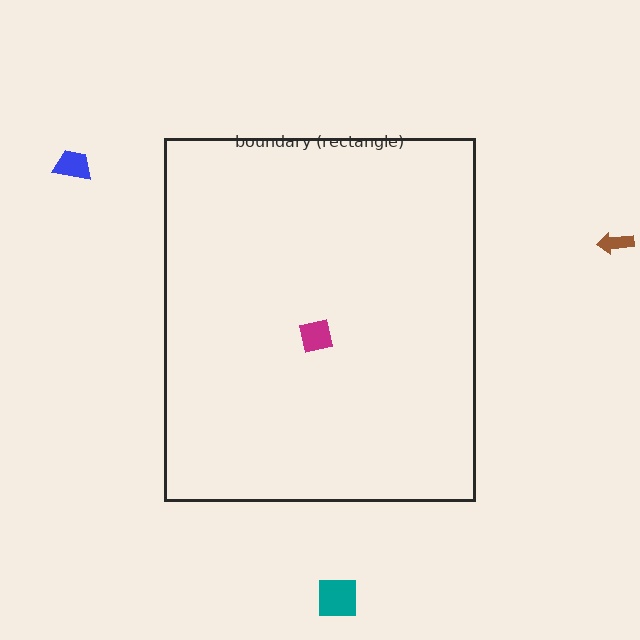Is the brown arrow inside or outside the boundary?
Outside.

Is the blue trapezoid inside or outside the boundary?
Outside.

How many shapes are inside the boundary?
1 inside, 3 outside.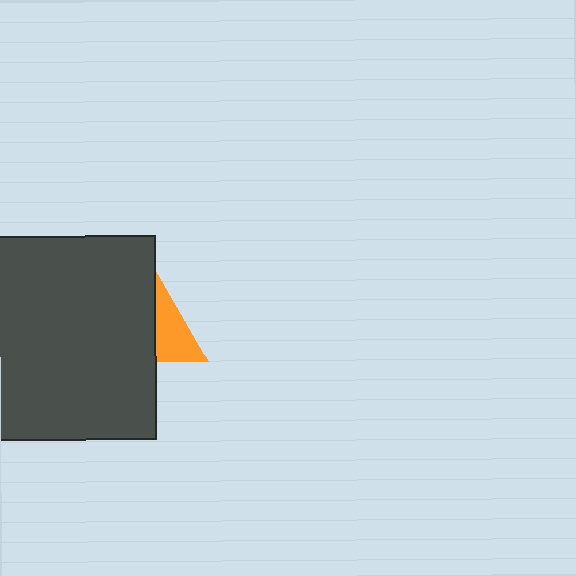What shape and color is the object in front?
The object in front is a dark gray square.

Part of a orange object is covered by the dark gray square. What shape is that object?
It is a triangle.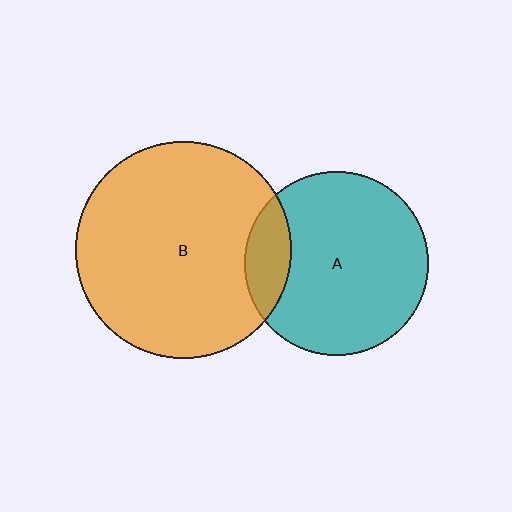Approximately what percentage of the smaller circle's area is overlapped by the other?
Approximately 15%.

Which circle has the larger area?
Circle B (orange).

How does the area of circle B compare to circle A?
Approximately 1.4 times.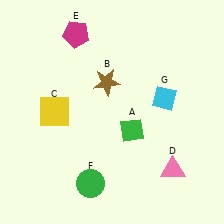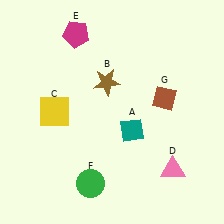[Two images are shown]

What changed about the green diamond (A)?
In Image 1, A is green. In Image 2, it changed to teal.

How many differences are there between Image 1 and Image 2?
There are 2 differences between the two images.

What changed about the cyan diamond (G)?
In Image 1, G is cyan. In Image 2, it changed to brown.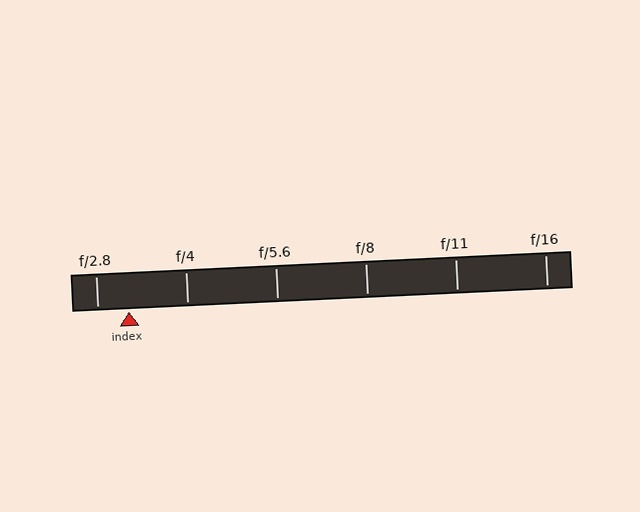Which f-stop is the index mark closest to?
The index mark is closest to f/2.8.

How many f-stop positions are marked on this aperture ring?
There are 6 f-stop positions marked.